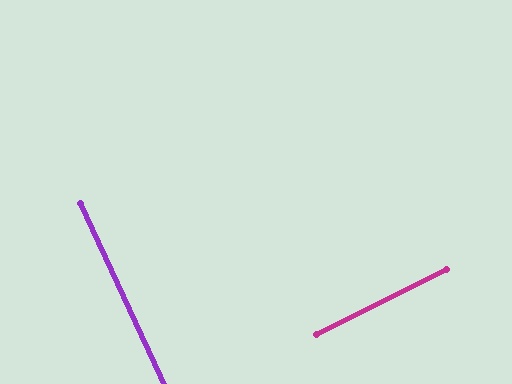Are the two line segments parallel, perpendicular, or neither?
Perpendicular — they meet at approximately 88°.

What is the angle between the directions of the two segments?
Approximately 88 degrees.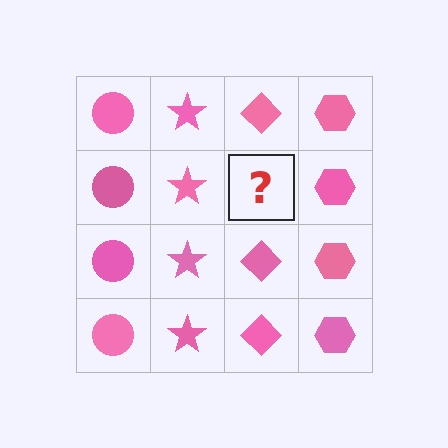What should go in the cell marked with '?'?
The missing cell should contain a pink diamond.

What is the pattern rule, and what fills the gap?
The rule is that each column has a consistent shape. The gap should be filled with a pink diamond.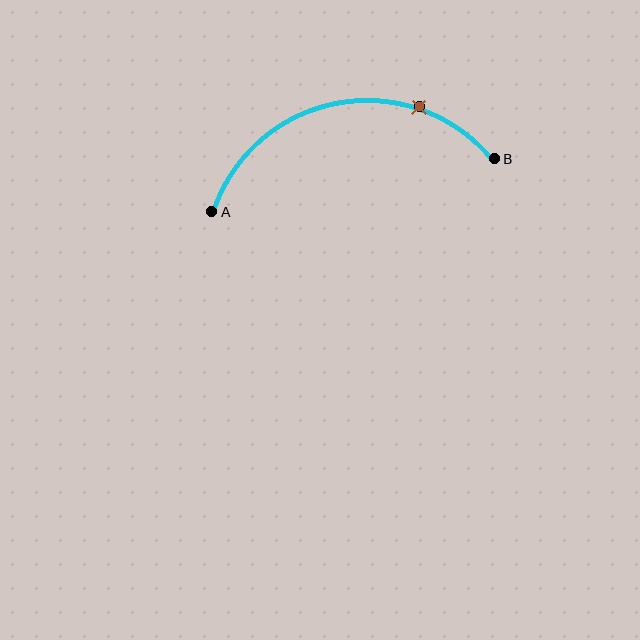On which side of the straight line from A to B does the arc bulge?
The arc bulges above the straight line connecting A and B.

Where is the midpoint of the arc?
The arc midpoint is the point on the curve farthest from the straight line joining A and B. It sits above that line.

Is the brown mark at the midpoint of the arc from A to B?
No. The brown mark lies on the arc but is closer to endpoint B. The arc midpoint would be at the point on the curve equidistant along the arc from both A and B.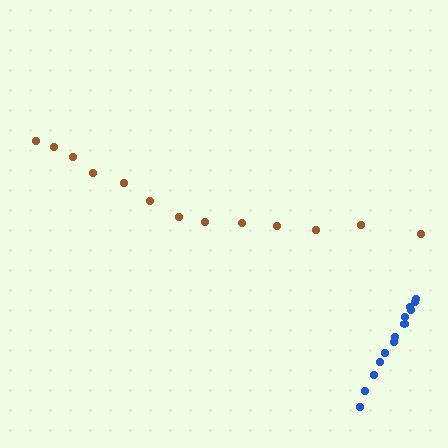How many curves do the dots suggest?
There are 2 distinct paths.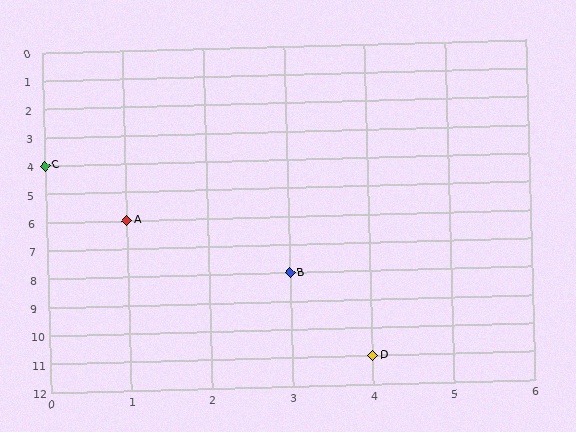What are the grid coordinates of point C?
Point C is at grid coordinates (0, 4).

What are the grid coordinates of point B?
Point B is at grid coordinates (3, 8).